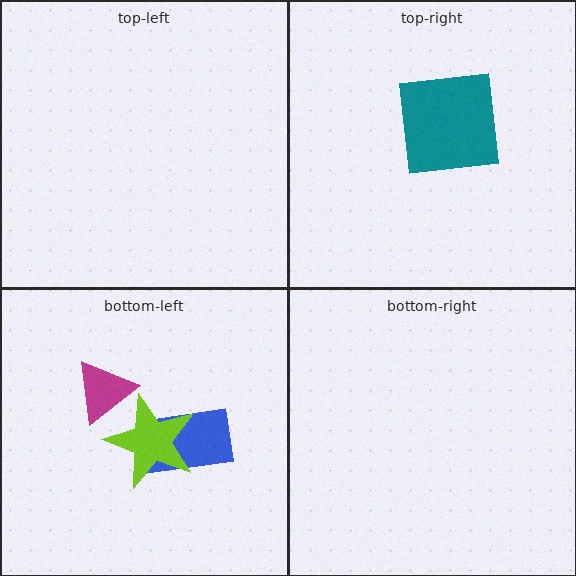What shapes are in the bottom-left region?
The blue rectangle, the magenta triangle, the lime star.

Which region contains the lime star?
The bottom-left region.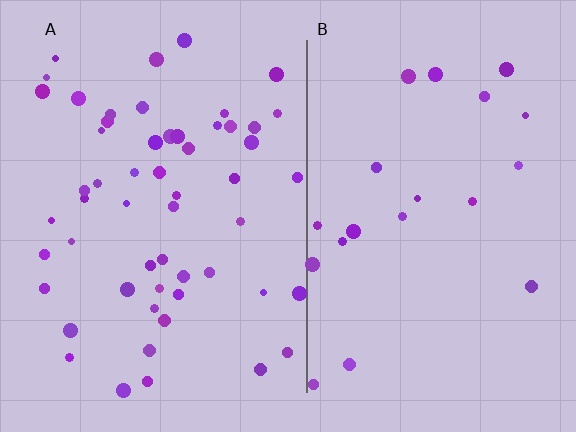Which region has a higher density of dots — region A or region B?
A (the left).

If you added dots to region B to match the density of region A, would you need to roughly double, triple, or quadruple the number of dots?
Approximately triple.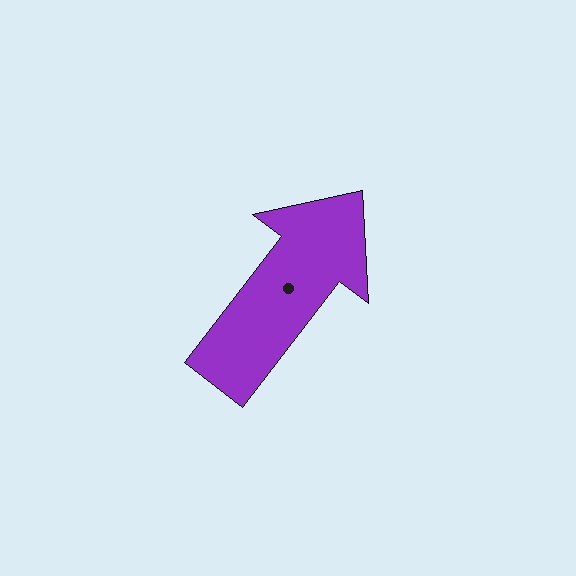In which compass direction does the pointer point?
Northeast.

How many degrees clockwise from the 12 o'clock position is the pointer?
Approximately 37 degrees.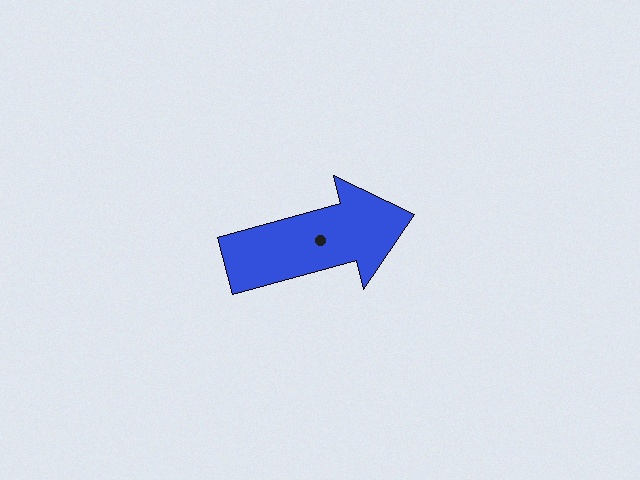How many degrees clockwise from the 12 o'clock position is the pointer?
Approximately 75 degrees.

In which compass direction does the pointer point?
East.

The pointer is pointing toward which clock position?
Roughly 2 o'clock.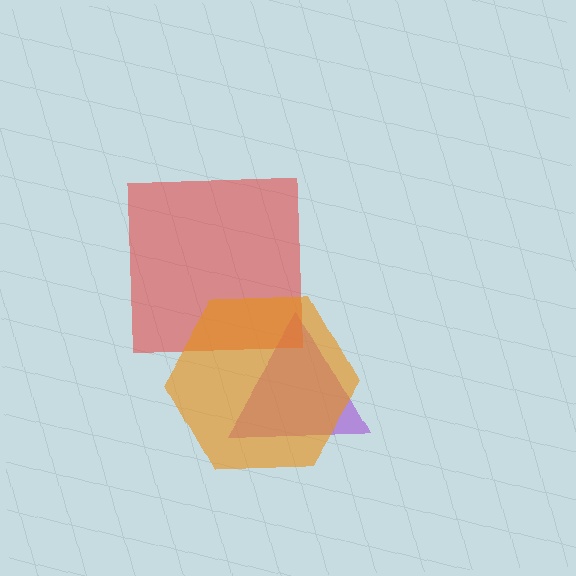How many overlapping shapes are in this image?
There are 3 overlapping shapes in the image.